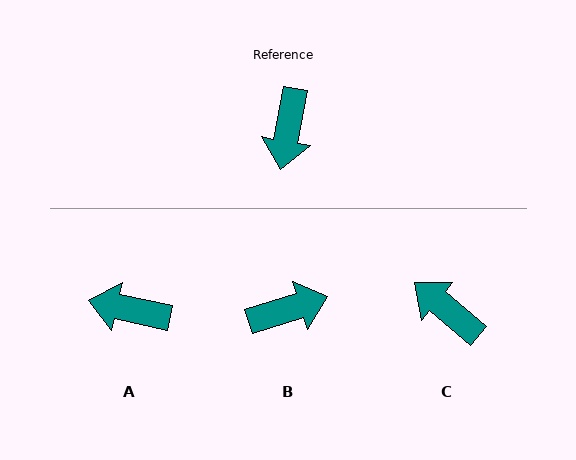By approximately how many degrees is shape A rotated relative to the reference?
Approximately 92 degrees clockwise.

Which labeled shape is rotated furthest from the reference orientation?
C, about 119 degrees away.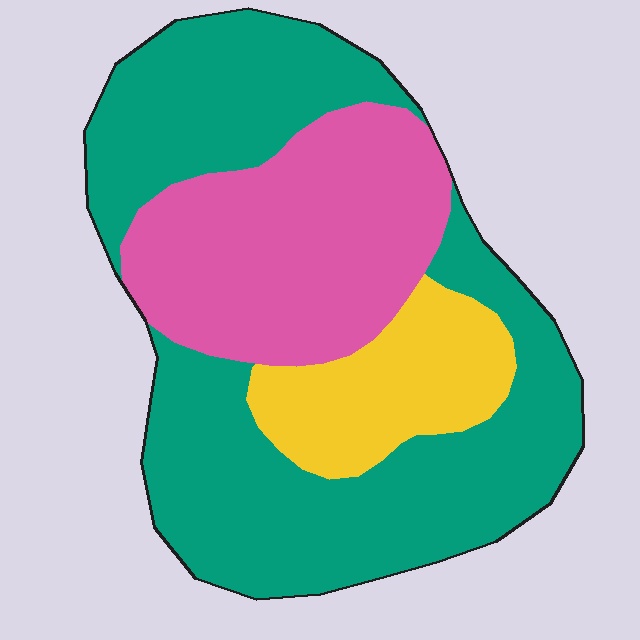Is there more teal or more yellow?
Teal.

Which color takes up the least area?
Yellow, at roughly 15%.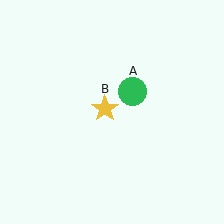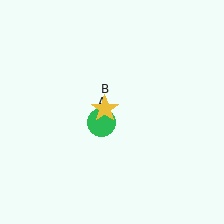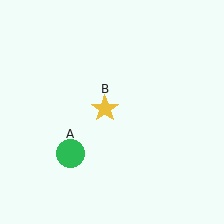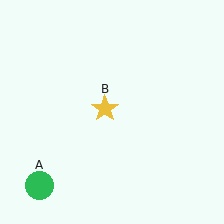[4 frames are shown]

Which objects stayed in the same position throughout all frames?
Yellow star (object B) remained stationary.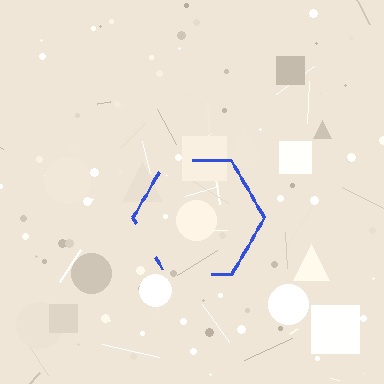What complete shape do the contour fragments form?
The contour fragments form a hexagon.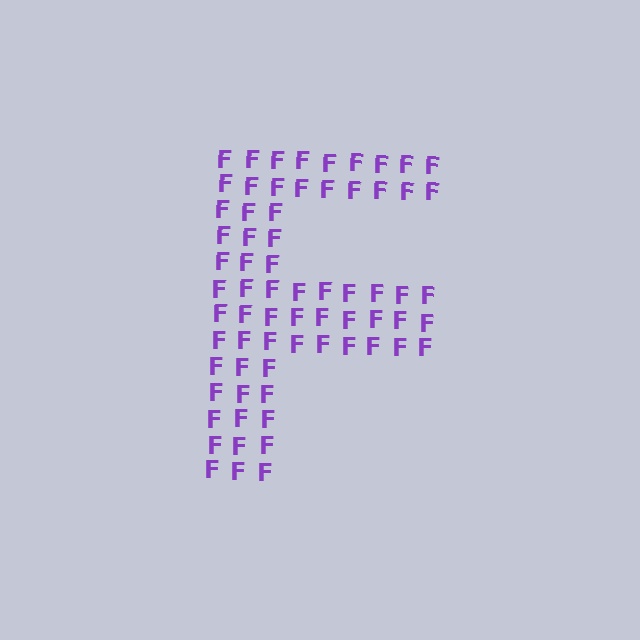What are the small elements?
The small elements are letter F's.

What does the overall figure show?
The overall figure shows the letter F.